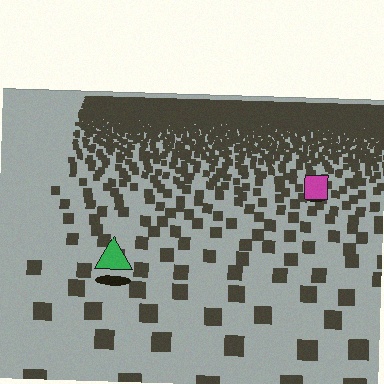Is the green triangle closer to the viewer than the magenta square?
Yes. The green triangle is closer — you can tell from the texture gradient: the ground texture is coarser near it.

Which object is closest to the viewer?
The green triangle is closest. The texture marks near it are larger and more spread out.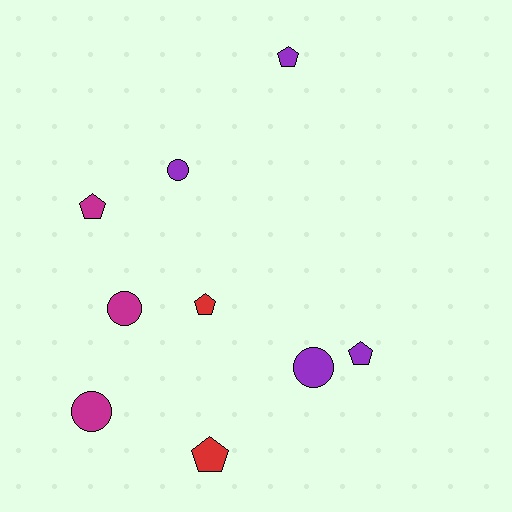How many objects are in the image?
There are 9 objects.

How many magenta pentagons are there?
There is 1 magenta pentagon.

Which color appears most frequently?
Purple, with 4 objects.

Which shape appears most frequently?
Pentagon, with 5 objects.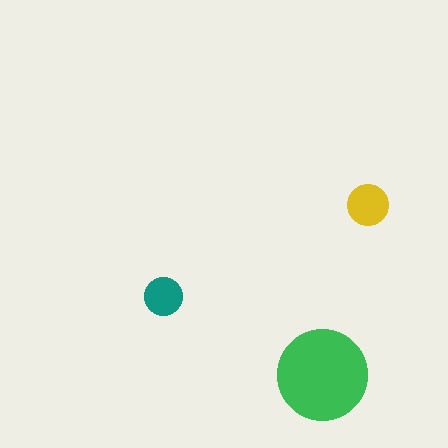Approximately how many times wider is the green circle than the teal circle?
About 2.5 times wider.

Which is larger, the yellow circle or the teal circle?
The yellow one.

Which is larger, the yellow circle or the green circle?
The green one.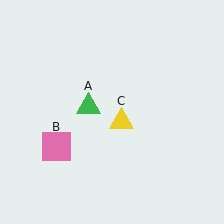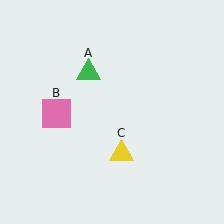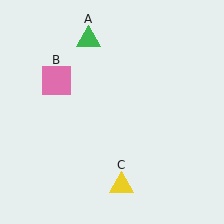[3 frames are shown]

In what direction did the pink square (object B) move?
The pink square (object B) moved up.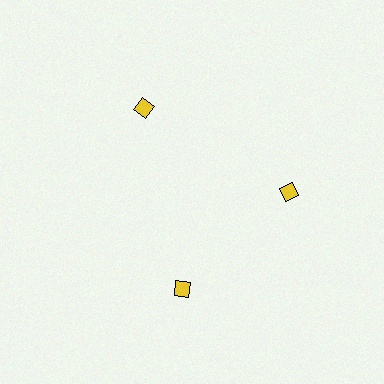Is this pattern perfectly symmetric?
No. The 3 yellow diamonds are arranged in a ring, but one element near the 7 o'clock position is rotated out of alignment along the ring, breaking the 3-fold rotational symmetry.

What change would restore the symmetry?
The symmetry would be restored by rotating it back into even spacing with its neighbors so that all 3 diamonds sit at equal angles and equal distance from the center.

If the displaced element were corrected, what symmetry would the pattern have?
It would have 3-fold rotational symmetry — the pattern would map onto itself every 120 degrees.